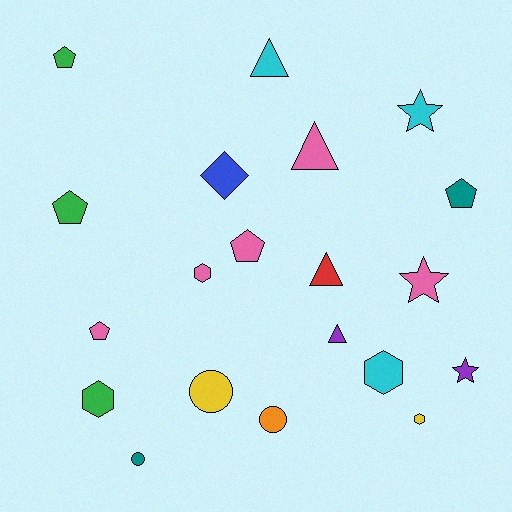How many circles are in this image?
There are 3 circles.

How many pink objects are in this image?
There are 5 pink objects.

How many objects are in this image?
There are 20 objects.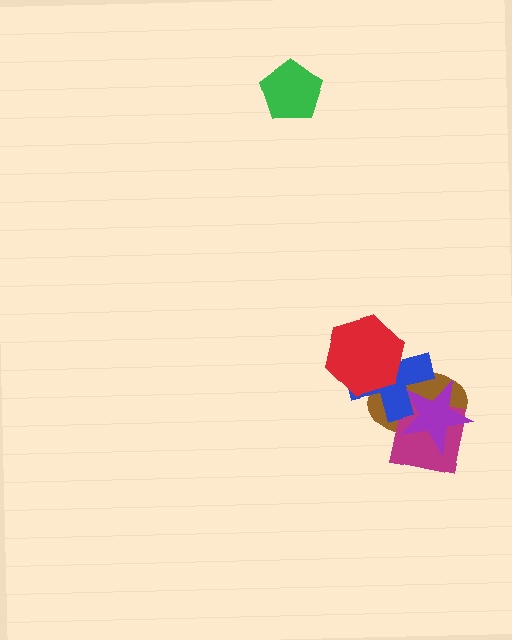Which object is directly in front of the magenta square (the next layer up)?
The blue cross is directly in front of the magenta square.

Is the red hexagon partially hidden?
No, no other shape covers it.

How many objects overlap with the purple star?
3 objects overlap with the purple star.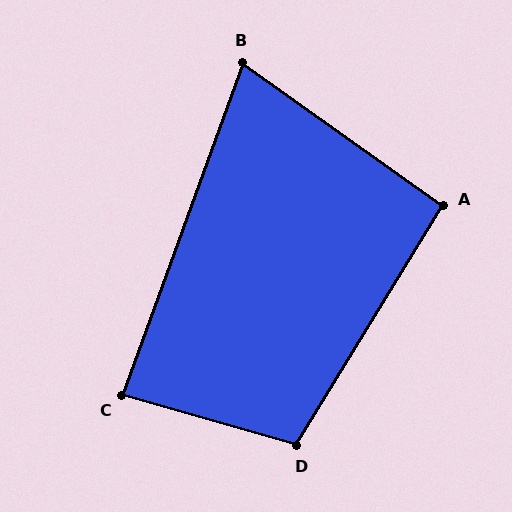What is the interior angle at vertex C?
Approximately 86 degrees (approximately right).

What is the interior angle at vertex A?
Approximately 94 degrees (approximately right).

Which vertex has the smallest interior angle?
B, at approximately 75 degrees.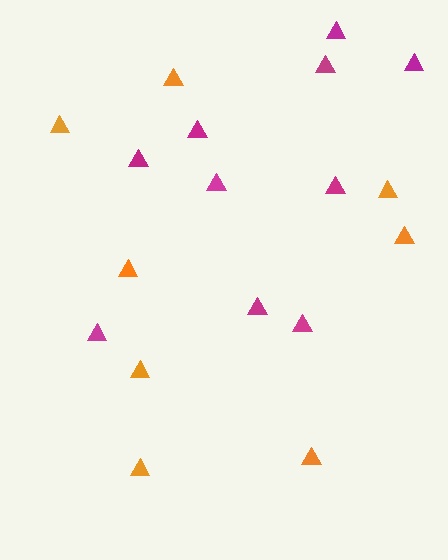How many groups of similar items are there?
There are 2 groups: one group of magenta triangles (10) and one group of orange triangles (8).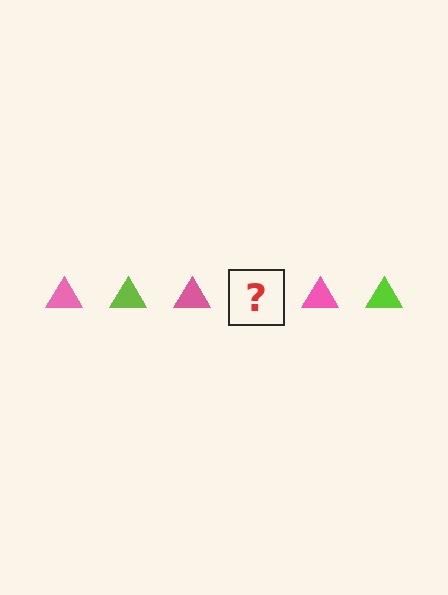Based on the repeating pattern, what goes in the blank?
The blank should be a lime triangle.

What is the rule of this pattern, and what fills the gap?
The rule is that the pattern cycles through pink, lime triangles. The gap should be filled with a lime triangle.